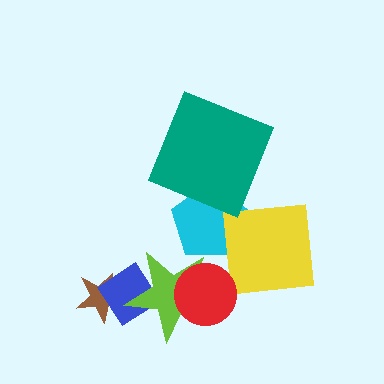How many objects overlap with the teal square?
1 object overlaps with the teal square.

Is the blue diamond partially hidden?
Yes, it is partially covered by another shape.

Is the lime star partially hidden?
Yes, it is partially covered by another shape.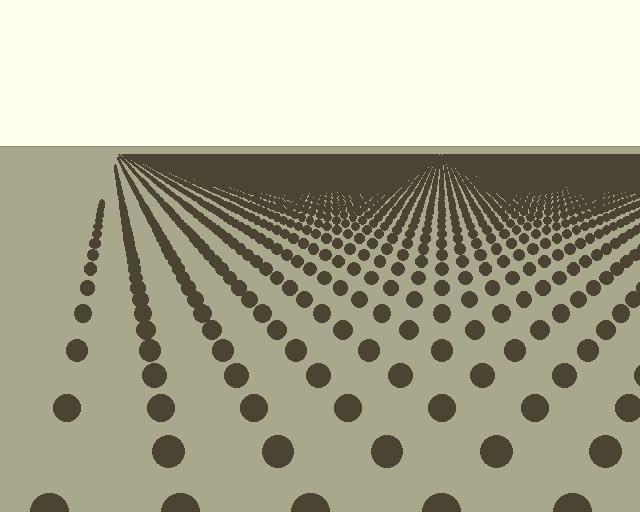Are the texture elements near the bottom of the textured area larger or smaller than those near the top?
Larger. Near the bottom, elements are closer to the viewer and appear at a bigger on-screen size.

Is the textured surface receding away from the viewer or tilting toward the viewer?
The surface is receding away from the viewer. Texture elements get smaller and denser toward the top.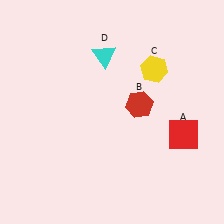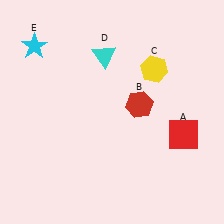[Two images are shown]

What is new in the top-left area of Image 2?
A cyan star (E) was added in the top-left area of Image 2.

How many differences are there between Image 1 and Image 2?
There is 1 difference between the two images.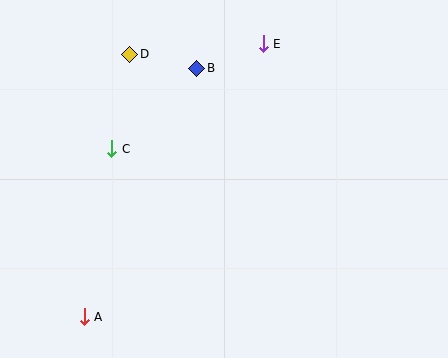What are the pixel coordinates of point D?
Point D is at (130, 54).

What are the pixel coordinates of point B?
Point B is at (197, 68).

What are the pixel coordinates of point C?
Point C is at (112, 149).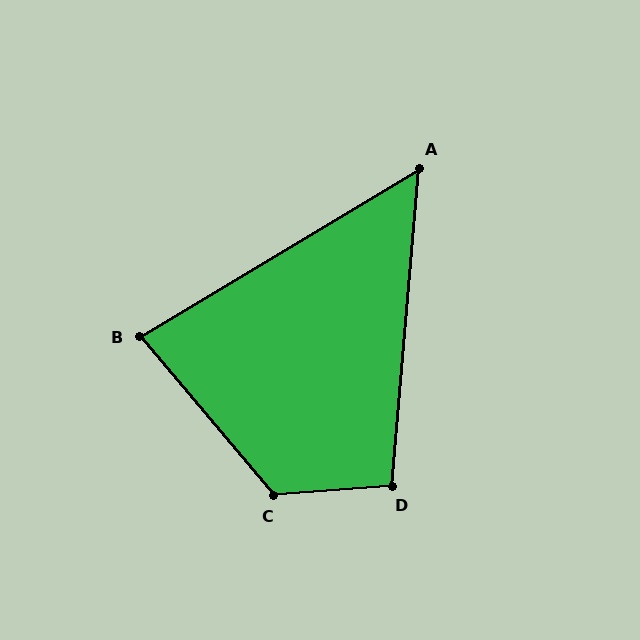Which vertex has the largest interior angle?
C, at approximately 126 degrees.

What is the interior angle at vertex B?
Approximately 81 degrees (acute).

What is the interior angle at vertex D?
Approximately 99 degrees (obtuse).